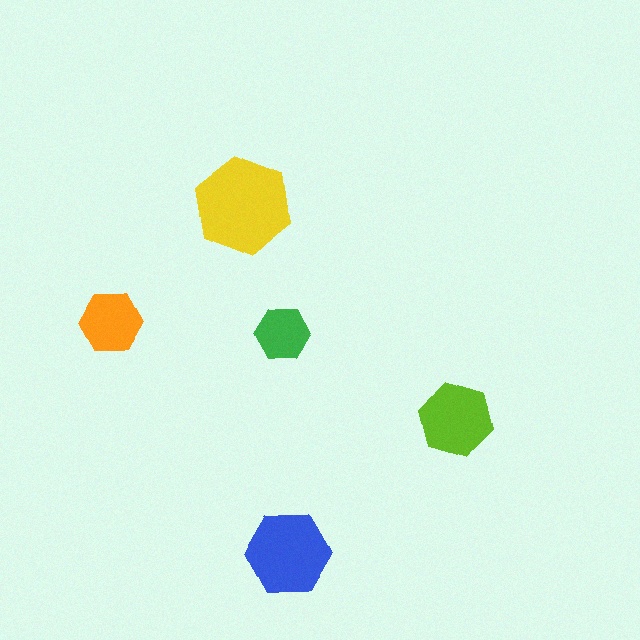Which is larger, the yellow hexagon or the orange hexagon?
The yellow one.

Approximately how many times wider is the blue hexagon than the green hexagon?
About 1.5 times wider.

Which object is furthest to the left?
The orange hexagon is leftmost.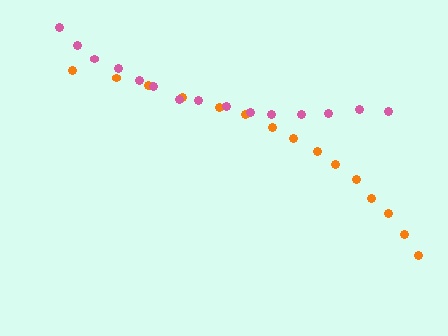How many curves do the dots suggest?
There are 2 distinct paths.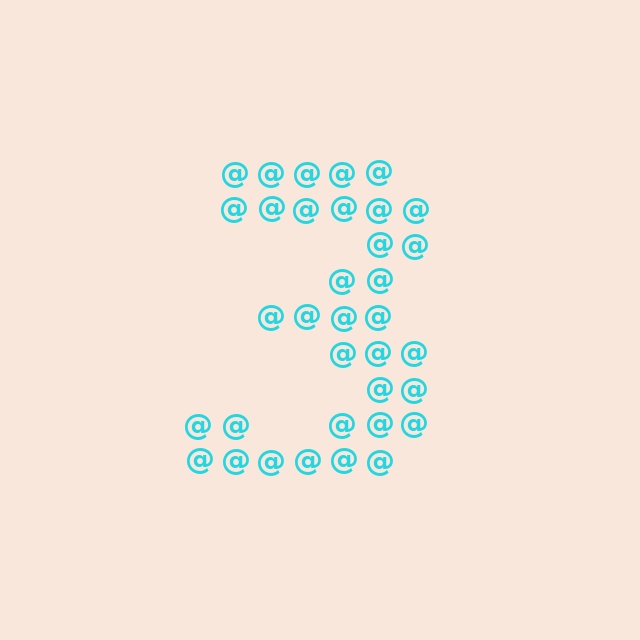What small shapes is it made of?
It is made of small at signs.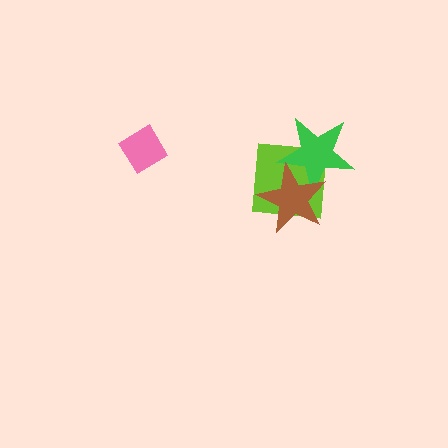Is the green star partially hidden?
Yes, it is partially covered by another shape.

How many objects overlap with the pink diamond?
0 objects overlap with the pink diamond.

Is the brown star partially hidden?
No, no other shape covers it.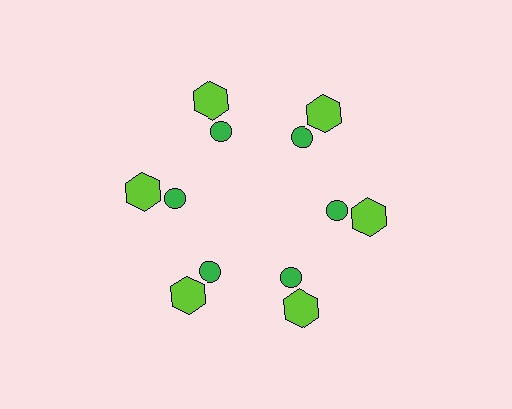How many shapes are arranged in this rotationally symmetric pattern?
There are 12 shapes, arranged in 6 groups of 2.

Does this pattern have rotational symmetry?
Yes, this pattern has 6-fold rotational symmetry. It looks the same after rotating 60 degrees around the center.